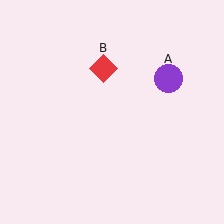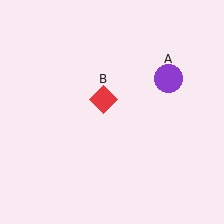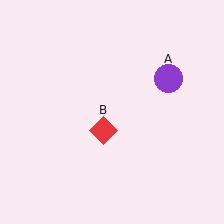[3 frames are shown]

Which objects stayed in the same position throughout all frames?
Purple circle (object A) remained stationary.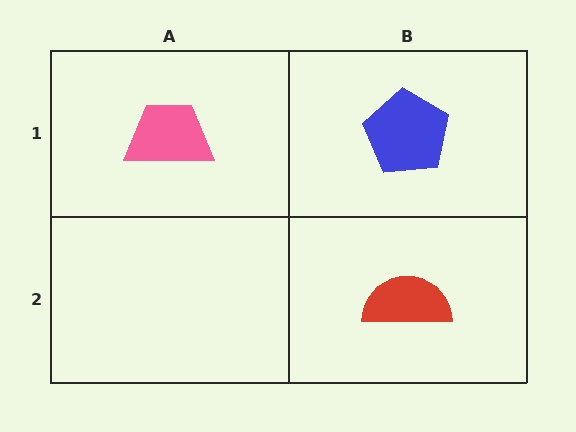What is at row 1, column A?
A pink trapezoid.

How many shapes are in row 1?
2 shapes.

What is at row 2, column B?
A red semicircle.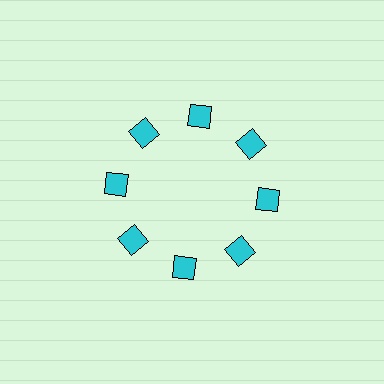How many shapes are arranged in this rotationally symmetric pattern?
There are 8 shapes, arranged in 8 groups of 1.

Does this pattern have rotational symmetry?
Yes, this pattern has 8-fold rotational symmetry. It looks the same after rotating 45 degrees around the center.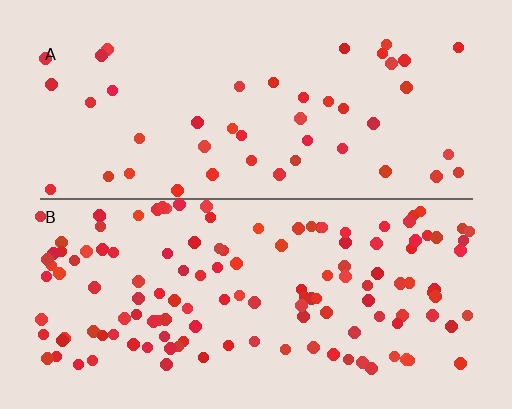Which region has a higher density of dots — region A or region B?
B (the bottom).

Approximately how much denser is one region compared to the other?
Approximately 2.9× — region B over region A.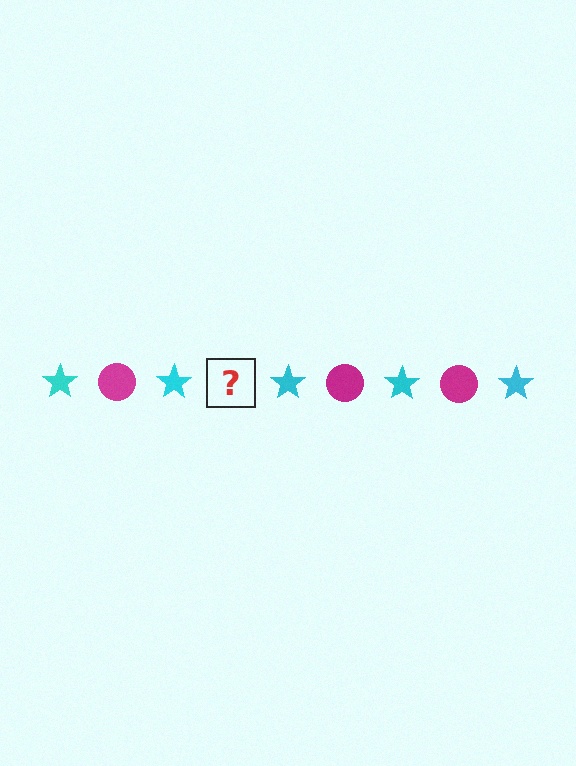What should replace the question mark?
The question mark should be replaced with a magenta circle.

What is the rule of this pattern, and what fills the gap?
The rule is that the pattern alternates between cyan star and magenta circle. The gap should be filled with a magenta circle.